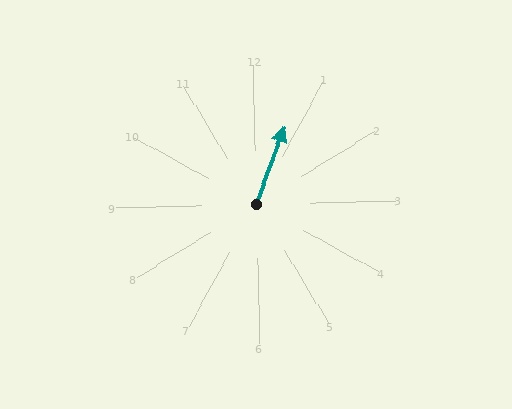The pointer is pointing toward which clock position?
Roughly 1 o'clock.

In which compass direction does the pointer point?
North.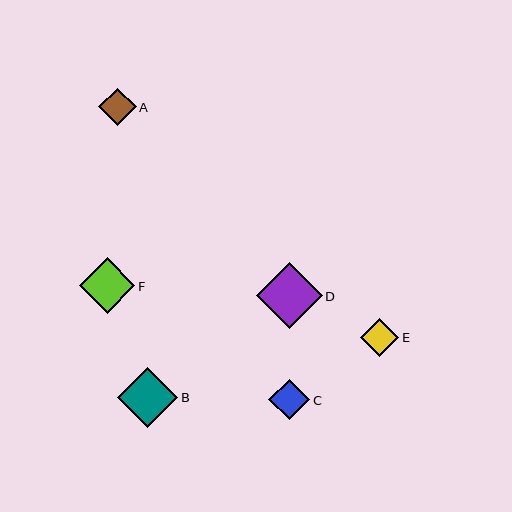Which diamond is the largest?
Diamond D is the largest with a size of approximately 66 pixels.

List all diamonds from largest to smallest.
From largest to smallest: D, B, F, C, E, A.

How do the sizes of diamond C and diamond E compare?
Diamond C and diamond E are approximately the same size.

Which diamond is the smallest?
Diamond A is the smallest with a size of approximately 38 pixels.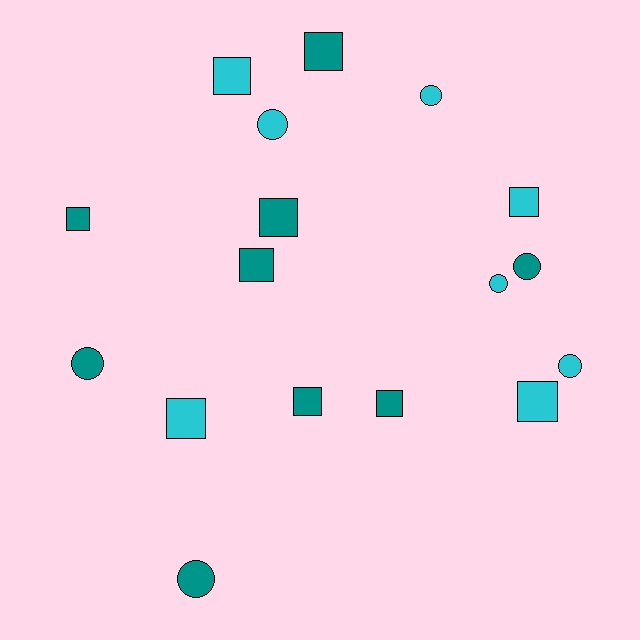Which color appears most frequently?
Teal, with 9 objects.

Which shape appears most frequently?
Square, with 10 objects.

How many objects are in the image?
There are 17 objects.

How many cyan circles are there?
There are 4 cyan circles.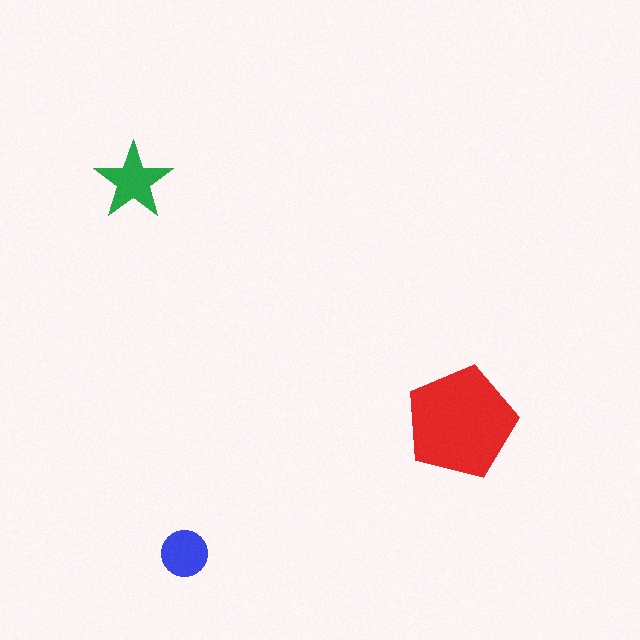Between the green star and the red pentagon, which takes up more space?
The red pentagon.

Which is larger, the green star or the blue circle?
The green star.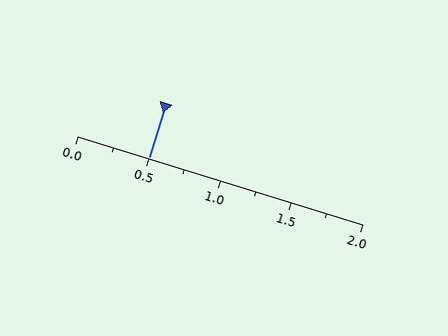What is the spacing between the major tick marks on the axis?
The major ticks are spaced 0.5 apart.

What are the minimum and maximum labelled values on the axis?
The axis runs from 0.0 to 2.0.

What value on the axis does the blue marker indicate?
The marker indicates approximately 0.5.